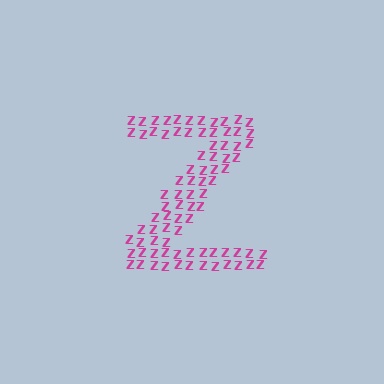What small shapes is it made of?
It is made of small letter Z's.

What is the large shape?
The large shape is the letter Z.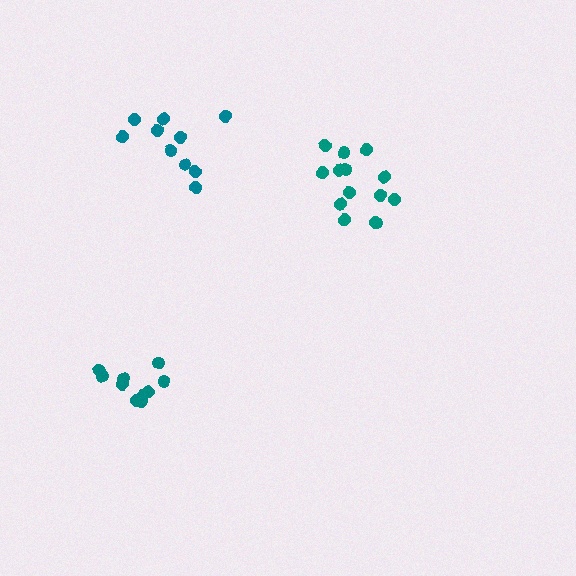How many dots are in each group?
Group 1: 10 dots, Group 2: 10 dots, Group 3: 14 dots (34 total).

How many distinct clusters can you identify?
There are 3 distinct clusters.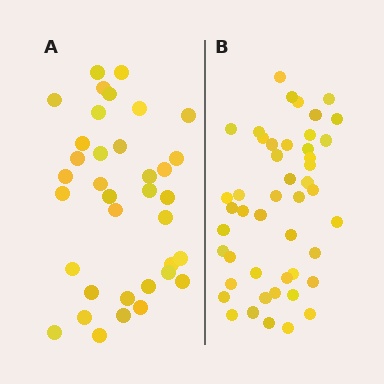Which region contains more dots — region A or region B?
Region B (the right region) has more dots.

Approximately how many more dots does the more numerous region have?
Region B has roughly 12 or so more dots than region A.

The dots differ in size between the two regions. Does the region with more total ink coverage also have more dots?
No. Region A has more total ink coverage because its dots are larger, but region B actually contains more individual dots. Total area can be misleading — the number of items is what matters here.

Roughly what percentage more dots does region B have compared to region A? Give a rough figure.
About 30% more.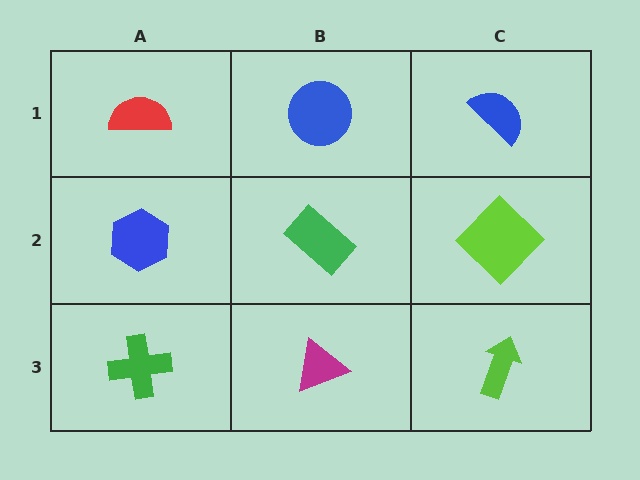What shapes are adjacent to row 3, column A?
A blue hexagon (row 2, column A), a magenta triangle (row 3, column B).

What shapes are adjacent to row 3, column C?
A lime diamond (row 2, column C), a magenta triangle (row 3, column B).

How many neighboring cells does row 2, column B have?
4.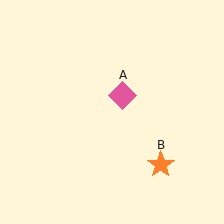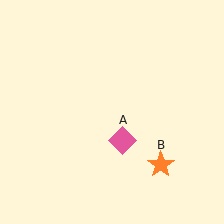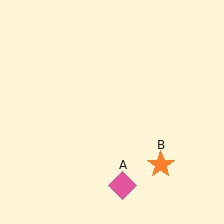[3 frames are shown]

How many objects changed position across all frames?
1 object changed position: pink diamond (object A).